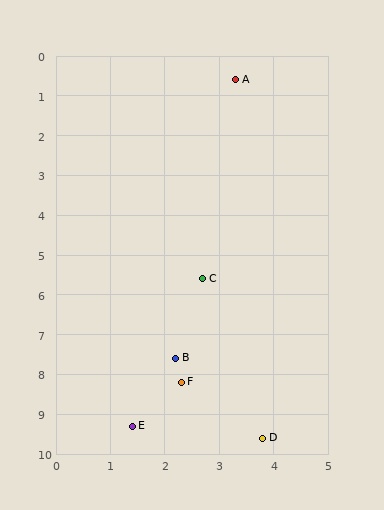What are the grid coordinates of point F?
Point F is at approximately (2.3, 8.2).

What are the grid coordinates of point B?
Point B is at approximately (2.2, 7.6).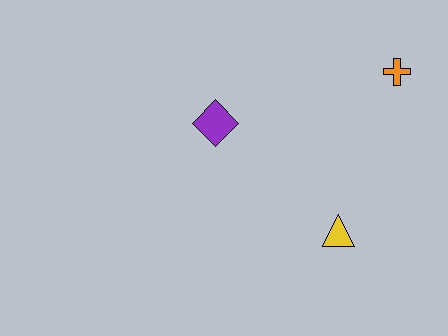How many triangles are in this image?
There is 1 triangle.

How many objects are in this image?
There are 3 objects.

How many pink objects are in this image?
There are no pink objects.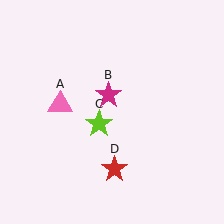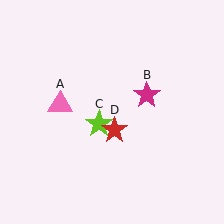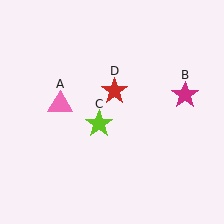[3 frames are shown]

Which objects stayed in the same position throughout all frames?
Pink triangle (object A) and lime star (object C) remained stationary.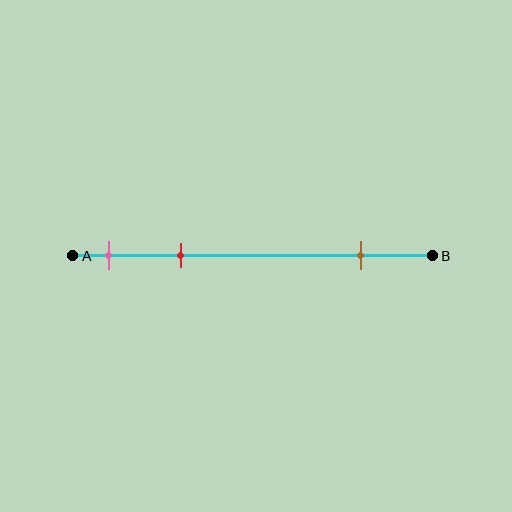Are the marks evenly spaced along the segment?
No, the marks are not evenly spaced.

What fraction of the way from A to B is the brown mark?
The brown mark is approximately 80% (0.8) of the way from A to B.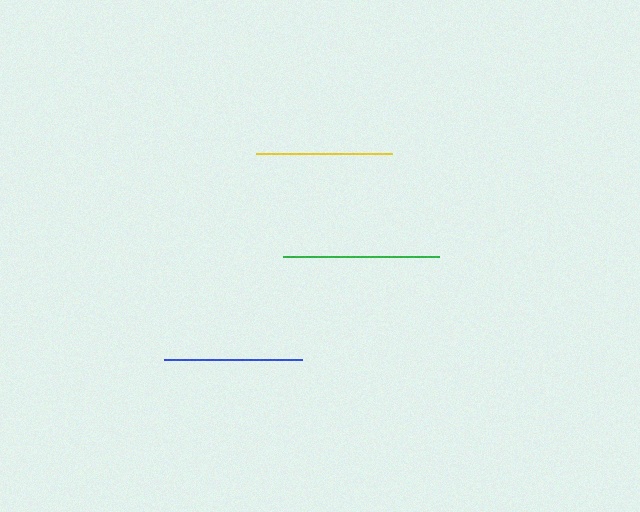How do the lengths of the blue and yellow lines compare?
The blue and yellow lines are approximately the same length.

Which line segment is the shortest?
The yellow line is the shortest at approximately 136 pixels.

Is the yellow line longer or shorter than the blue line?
The blue line is longer than the yellow line.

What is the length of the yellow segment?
The yellow segment is approximately 136 pixels long.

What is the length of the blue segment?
The blue segment is approximately 138 pixels long.